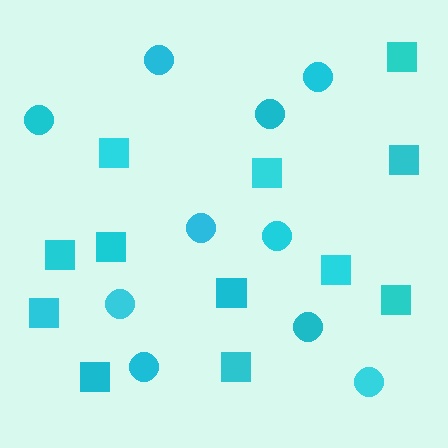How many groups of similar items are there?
There are 2 groups: one group of circles (10) and one group of squares (12).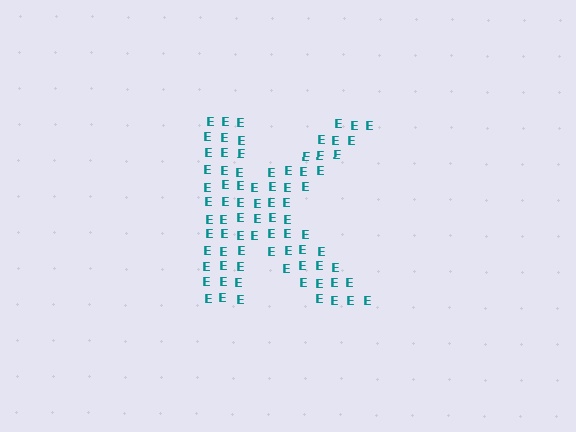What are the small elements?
The small elements are letter E's.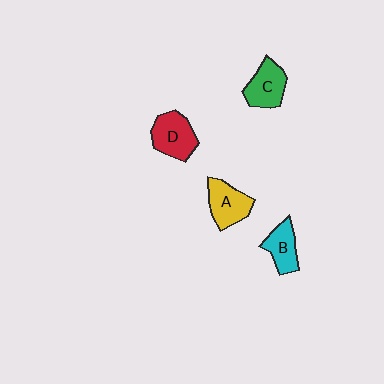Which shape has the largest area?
Shape D (red).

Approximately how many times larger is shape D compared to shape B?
Approximately 1.3 times.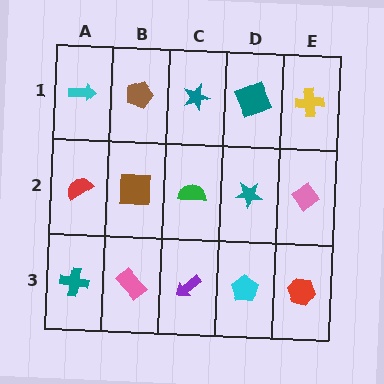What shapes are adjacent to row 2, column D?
A teal square (row 1, column D), a cyan pentagon (row 3, column D), a green semicircle (row 2, column C), a pink diamond (row 2, column E).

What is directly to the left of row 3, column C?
A pink rectangle.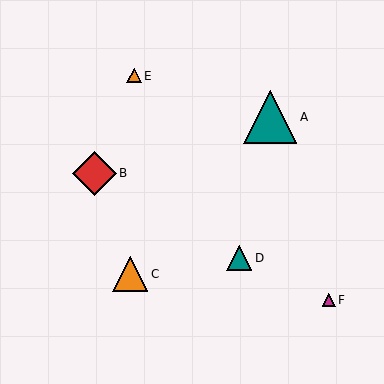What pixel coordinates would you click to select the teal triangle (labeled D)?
Click at (239, 258) to select the teal triangle D.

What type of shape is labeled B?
Shape B is a red diamond.